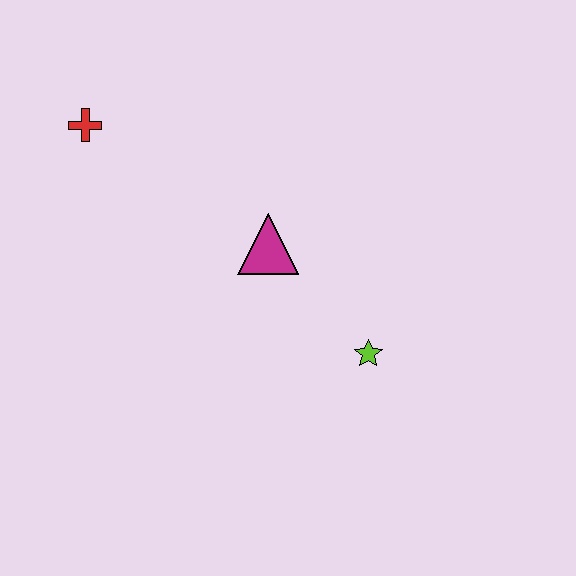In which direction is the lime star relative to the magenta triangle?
The lime star is below the magenta triangle.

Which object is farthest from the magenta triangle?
The red cross is farthest from the magenta triangle.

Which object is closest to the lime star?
The magenta triangle is closest to the lime star.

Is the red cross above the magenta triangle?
Yes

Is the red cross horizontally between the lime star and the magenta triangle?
No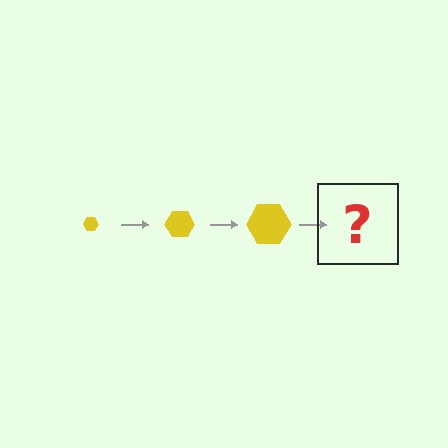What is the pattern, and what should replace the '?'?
The pattern is that the hexagon gets progressively larger each step. The '?' should be a yellow hexagon, larger than the previous one.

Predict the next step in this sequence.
The next step is a yellow hexagon, larger than the previous one.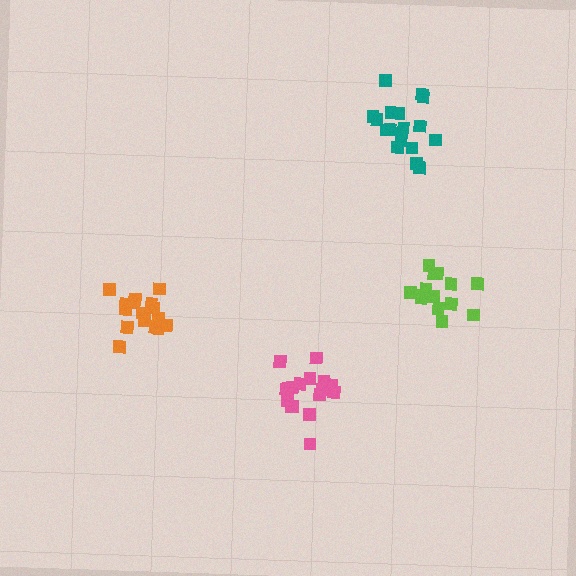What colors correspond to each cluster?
The clusters are colored: orange, pink, lime, teal.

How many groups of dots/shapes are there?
There are 4 groups.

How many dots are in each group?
Group 1: 16 dots, Group 2: 17 dots, Group 3: 14 dots, Group 4: 18 dots (65 total).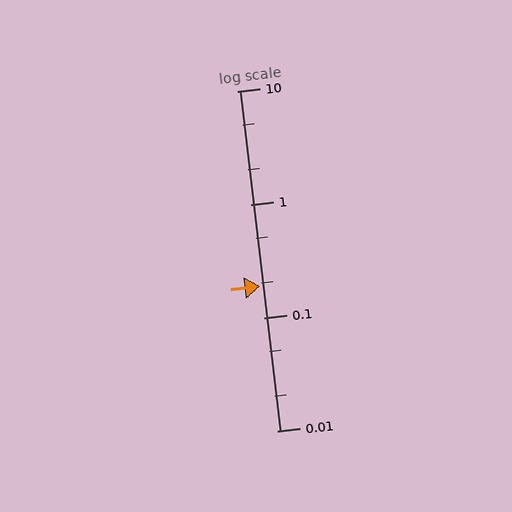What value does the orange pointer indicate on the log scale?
The pointer indicates approximately 0.19.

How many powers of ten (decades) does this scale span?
The scale spans 3 decades, from 0.01 to 10.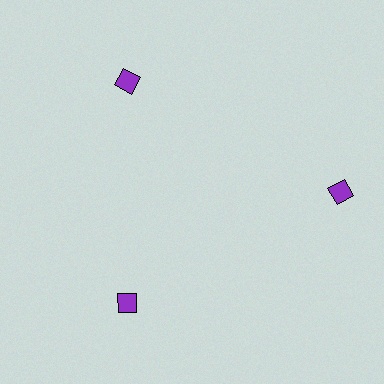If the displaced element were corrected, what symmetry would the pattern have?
It would have 3-fold rotational symmetry — the pattern would map onto itself every 120 degrees.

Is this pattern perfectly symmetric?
No. The 3 purple diamonds are arranged in a ring, but one element near the 3 o'clock position is pushed outward from the center, breaking the 3-fold rotational symmetry.